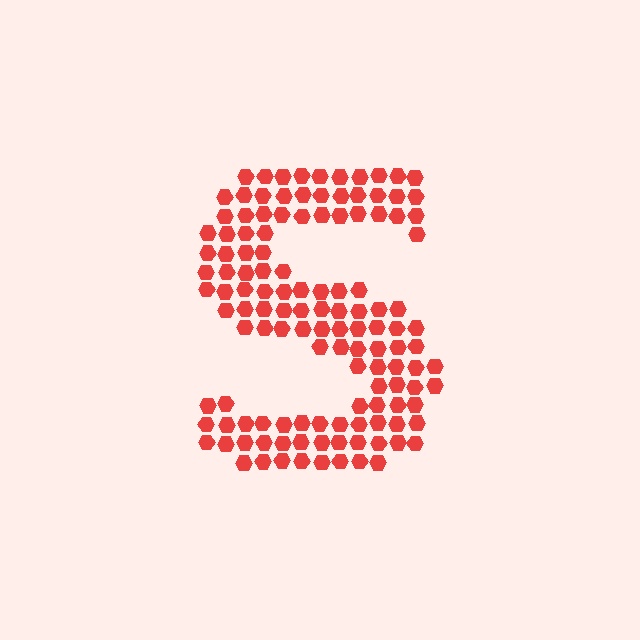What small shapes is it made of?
It is made of small hexagons.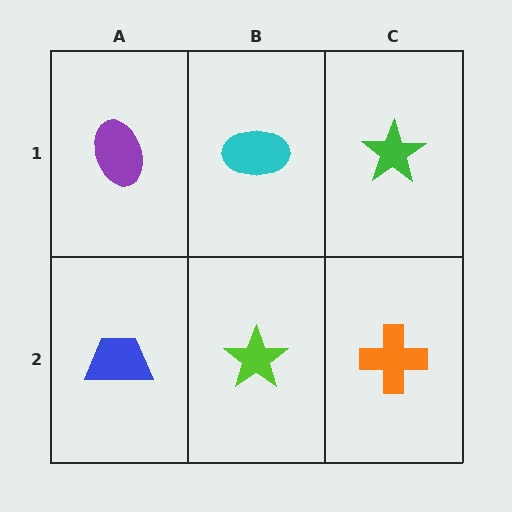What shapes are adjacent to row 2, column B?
A cyan ellipse (row 1, column B), a blue trapezoid (row 2, column A), an orange cross (row 2, column C).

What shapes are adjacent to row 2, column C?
A green star (row 1, column C), a lime star (row 2, column B).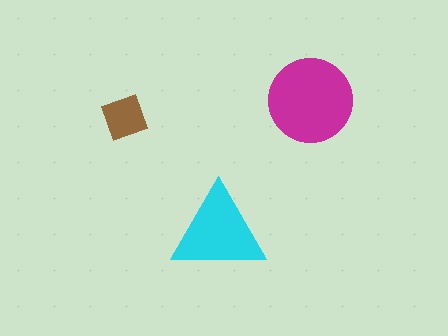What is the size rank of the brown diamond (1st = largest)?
3rd.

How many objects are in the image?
There are 3 objects in the image.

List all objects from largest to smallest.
The magenta circle, the cyan triangle, the brown diamond.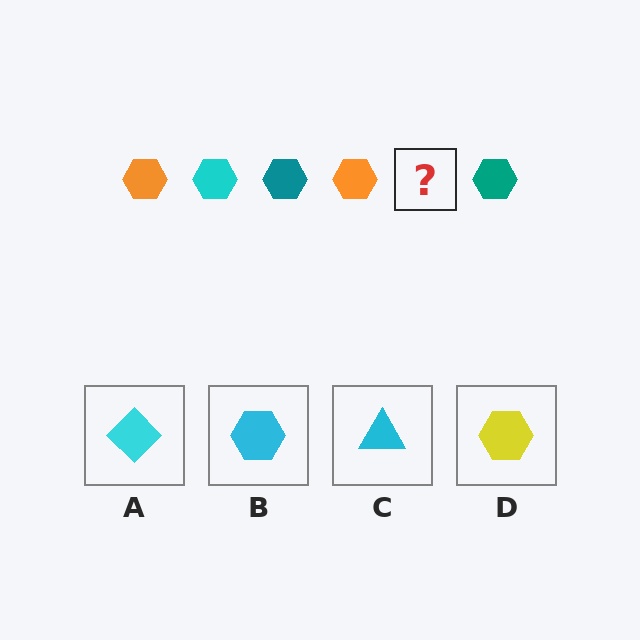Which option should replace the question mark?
Option B.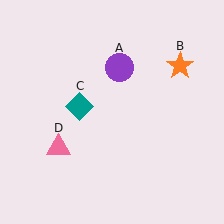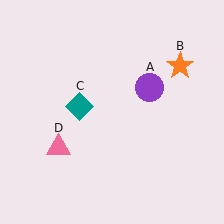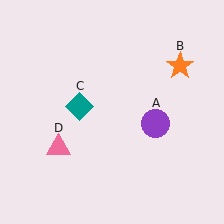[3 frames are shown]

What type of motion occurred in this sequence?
The purple circle (object A) rotated clockwise around the center of the scene.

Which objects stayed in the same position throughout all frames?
Orange star (object B) and teal diamond (object C) and pink triangle (object D) remained stationary.